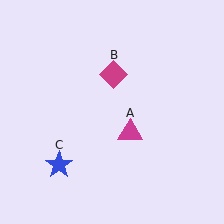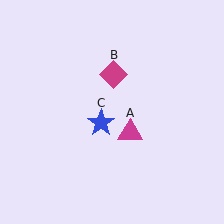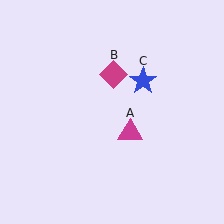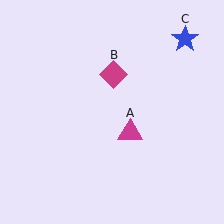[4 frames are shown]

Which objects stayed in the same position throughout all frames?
Magenta triangle (object A) and magenta diamond (object B) remained stationary.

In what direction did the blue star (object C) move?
The blue star (object C) moved up and to the right.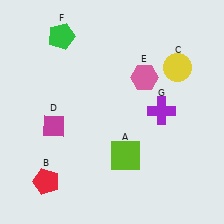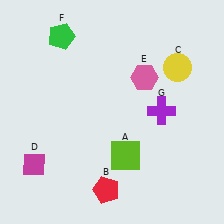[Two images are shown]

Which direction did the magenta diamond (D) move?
The magenta diamond (D) moved down.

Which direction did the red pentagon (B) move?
The red pentagon (B) moved right.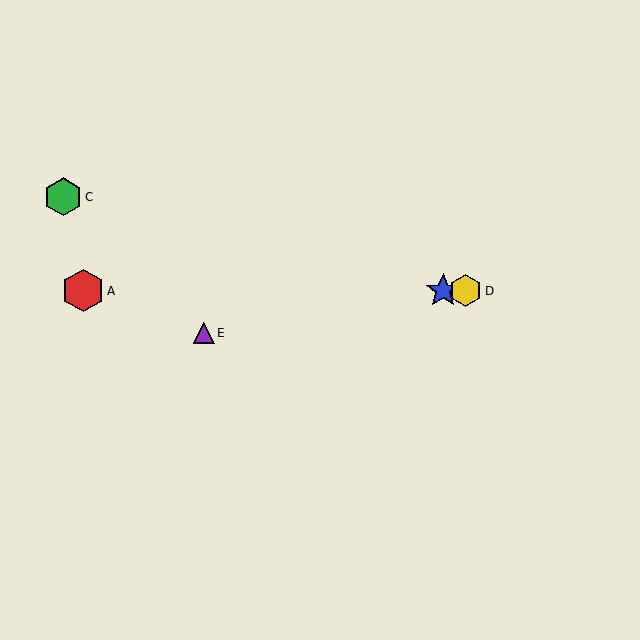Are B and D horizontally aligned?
Yes, both are at y≈291.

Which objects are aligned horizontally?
Objects A, B, D are aligned horizontally.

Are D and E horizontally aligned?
No, D is at y≈291 and E is at y≈333.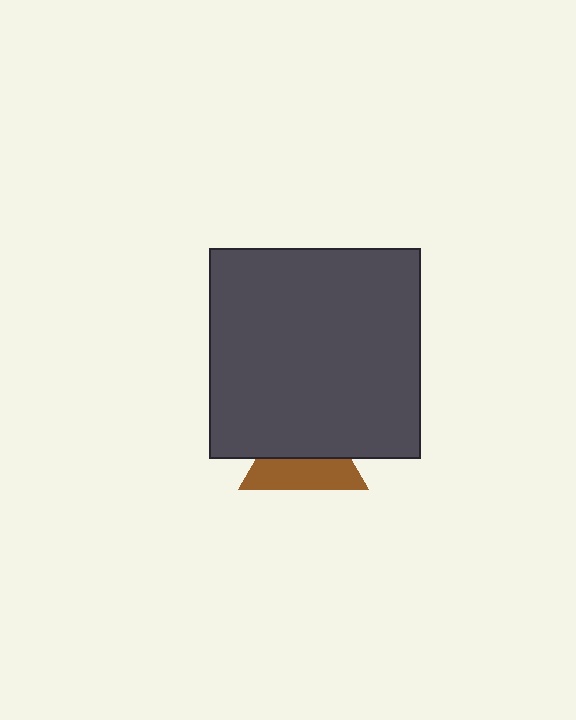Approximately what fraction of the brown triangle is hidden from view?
Roughly 54% of the brown triangle is hidden behind the dark gray square.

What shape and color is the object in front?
The object in front is a dark gray square.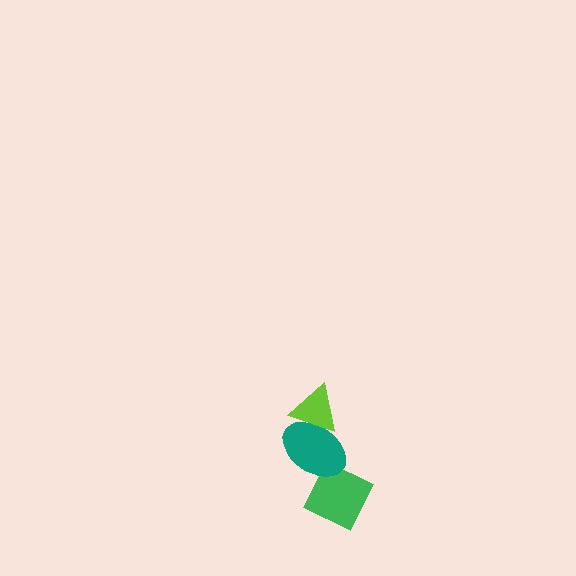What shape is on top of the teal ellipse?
The lime triangle is on top of the teal ellipse.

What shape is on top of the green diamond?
The teal ellipse is on top of the green diamond.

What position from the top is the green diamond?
The green diamond is 3rd from the top.